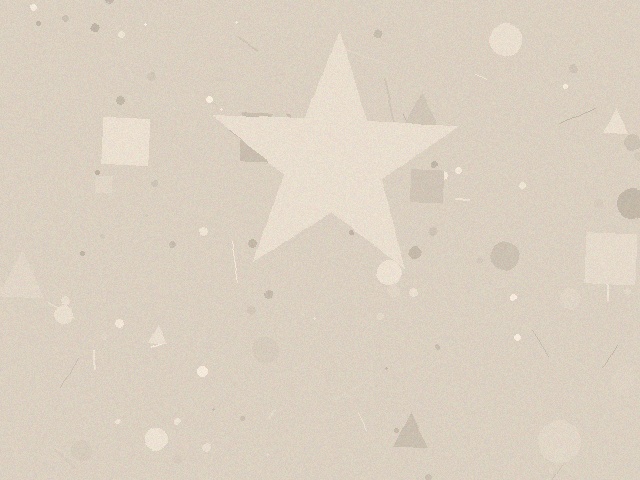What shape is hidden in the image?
A star is hidden in the image.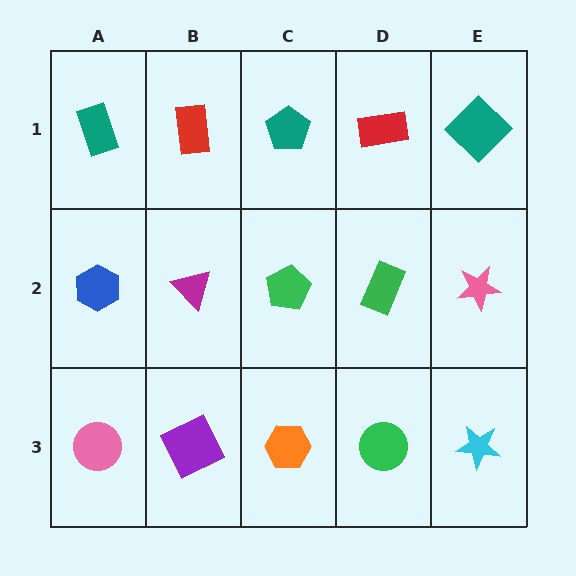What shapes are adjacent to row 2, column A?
A teal rectangle (row 1, column A), a pink circle (row 3, column A), a magenta triangle (row 2, column B).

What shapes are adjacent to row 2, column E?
A teal diamond (row 1, column E), a cyan star (row 3, column E), a green rectangle (row 2, column D).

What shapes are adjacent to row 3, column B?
A magenta triangle (row 2, column B), a pink circle (row 3, column A), an orange hexagon (row 3, column C).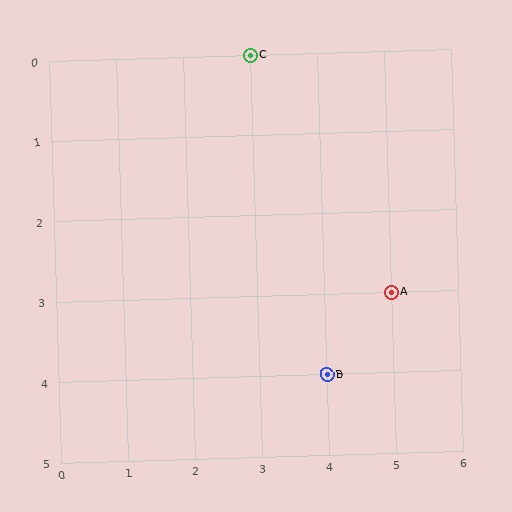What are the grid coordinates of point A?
Point A is at grid coordinates (5, 3).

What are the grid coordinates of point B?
Point B is at grid coordinates (4, 4).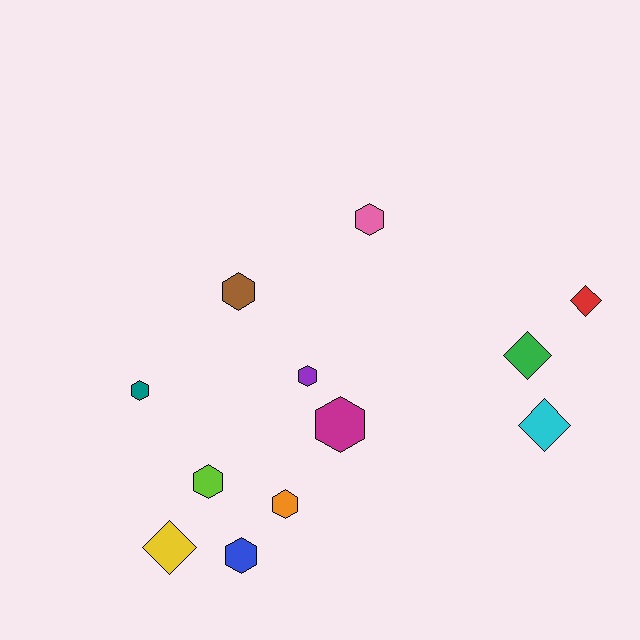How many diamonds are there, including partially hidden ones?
There are 4 diamonds.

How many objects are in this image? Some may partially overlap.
There are 12 objects.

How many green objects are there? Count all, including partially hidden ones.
There is 1 green object.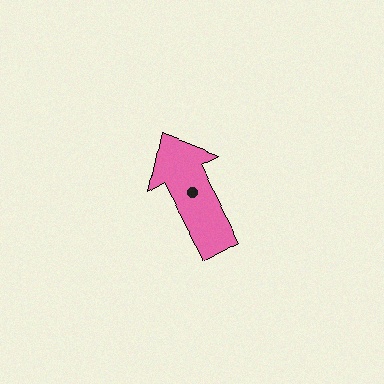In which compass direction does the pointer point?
Northwest.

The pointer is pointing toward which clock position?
Roughly 11 o'clock.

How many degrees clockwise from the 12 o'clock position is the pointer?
Approximately 332 degrees.